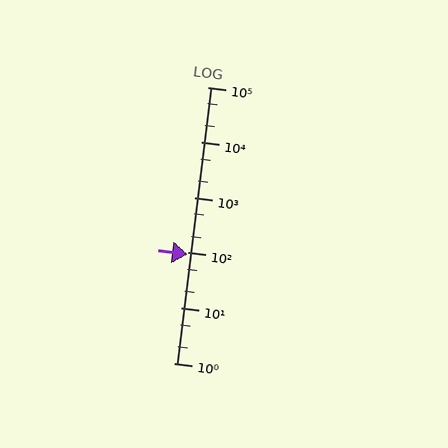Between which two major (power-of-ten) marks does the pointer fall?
The pointer is between 10 and 100.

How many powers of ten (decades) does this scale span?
The scale spans 5 decades, from 1 to 100000.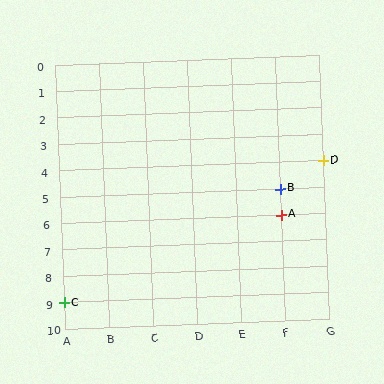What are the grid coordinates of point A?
Point A is at grid coordinates (F, 6).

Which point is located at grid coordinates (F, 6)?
Point A is at (F, 6).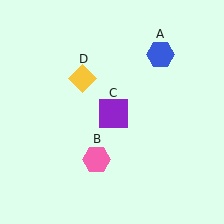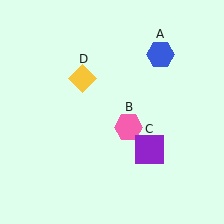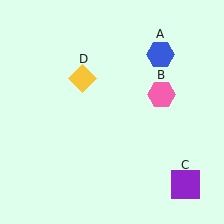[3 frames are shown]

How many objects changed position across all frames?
2 objects changed position: pink hexagon (object B), purple square (object C).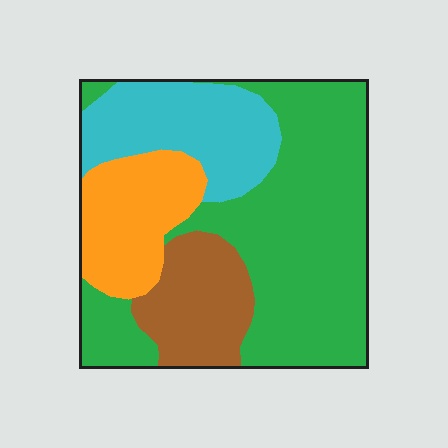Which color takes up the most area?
Green, at roughly 50%.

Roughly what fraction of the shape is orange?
Orange covers roughly 15% of the shape.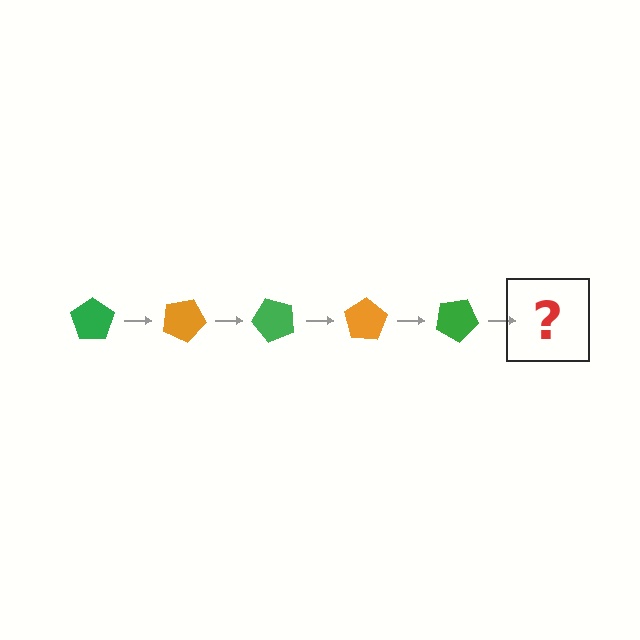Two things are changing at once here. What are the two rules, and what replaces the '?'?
The two rules are that it rotates 25 degrees each step and the color cycles through green and orange. The '?' should be an orange pentagon, rotated 125 degrees from the start.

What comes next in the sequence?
The next element should be an orange pentagon, rotated 125 degrees from the start.